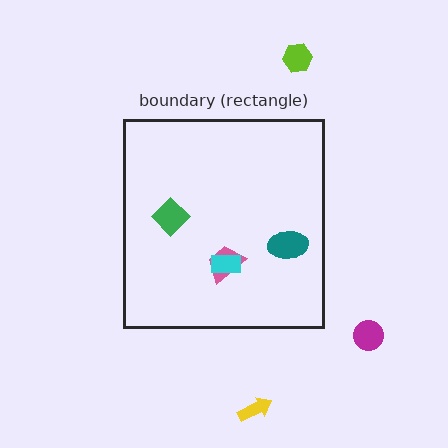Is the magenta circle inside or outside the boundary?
Outside.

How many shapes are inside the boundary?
4 inside, 3 outside.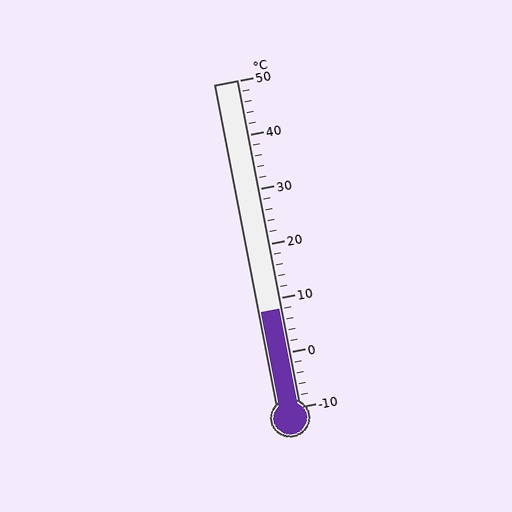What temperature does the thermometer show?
The thermometer shows approximately 8°C.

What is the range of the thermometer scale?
The thermometer scale ranges from -10°C to 50°C.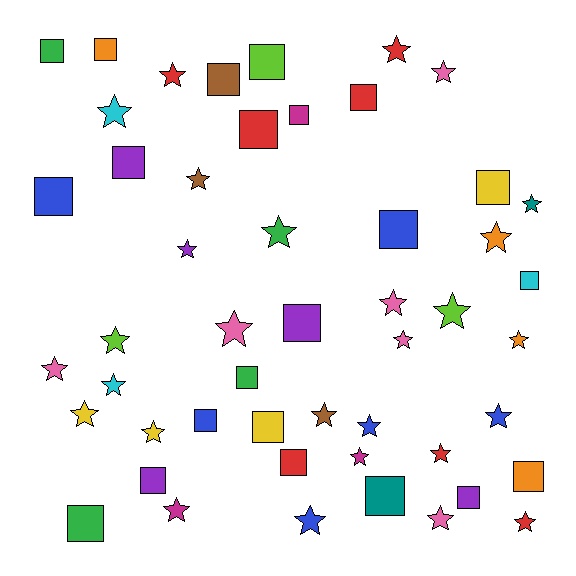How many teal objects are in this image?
There are 2 teal objects.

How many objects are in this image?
There are 50 objects.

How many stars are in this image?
There are 28 stars.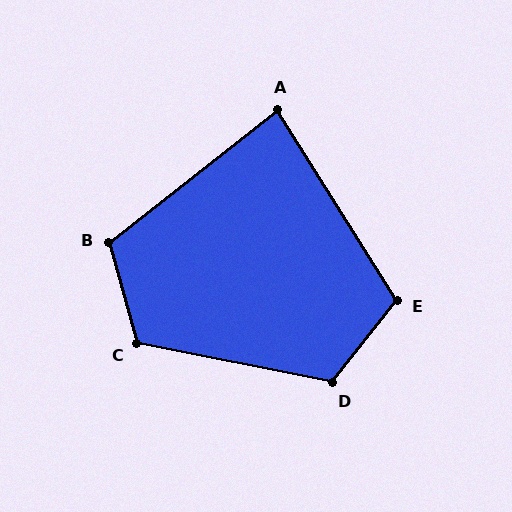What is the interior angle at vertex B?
Approximately 113 degrees (obtuse).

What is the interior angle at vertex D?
Approximately 117 degrees (obtuse).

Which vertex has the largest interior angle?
C, at approximately 117 degrees.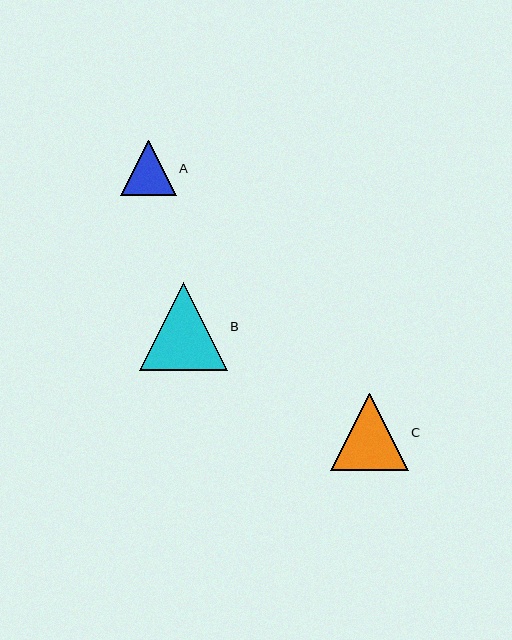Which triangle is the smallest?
Triangle A is the smallest with a size of approximately 55 pixels.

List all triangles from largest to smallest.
From largest to smallest: B, C, A.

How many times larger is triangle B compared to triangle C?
Triangle B is approximately 1.1 times the size of triangle C.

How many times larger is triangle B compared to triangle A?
Triangle B is approximately 1.6 times the size of triangle A.